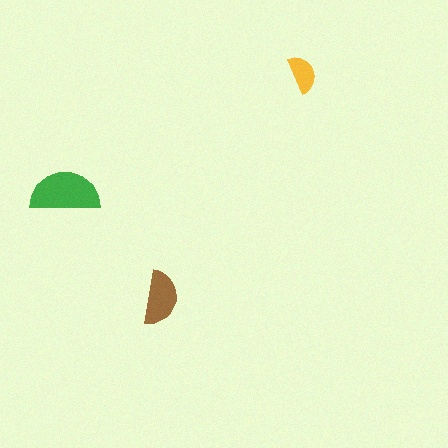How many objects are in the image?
There are 3 objects in the image.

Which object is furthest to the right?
The yellow semicircle is rightmost.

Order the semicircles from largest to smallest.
the green one, the brown one, the yellow one.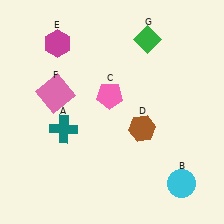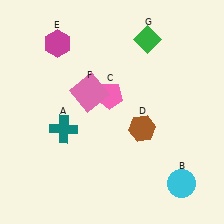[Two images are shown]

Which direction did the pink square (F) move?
The pink square (F) moved right.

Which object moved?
The pink square (F) moved right.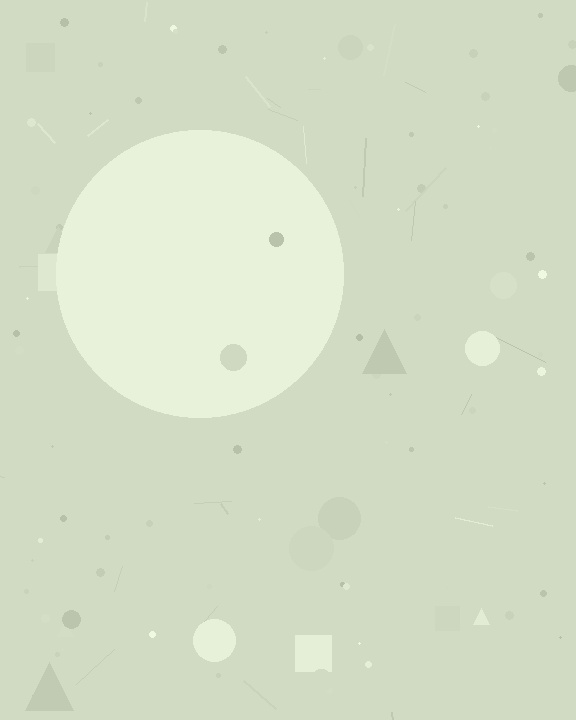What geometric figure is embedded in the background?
A circle is embedded in the background.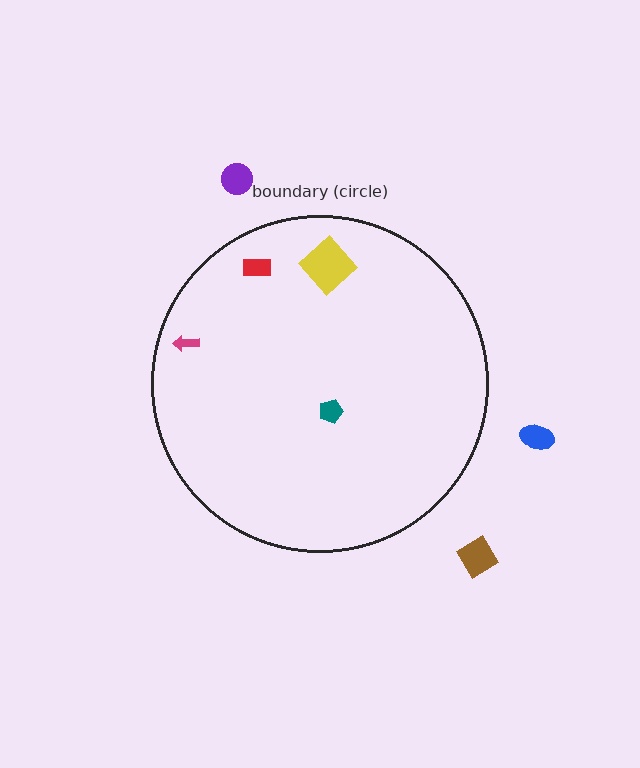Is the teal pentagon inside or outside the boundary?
Inside.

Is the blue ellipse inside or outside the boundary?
Outside.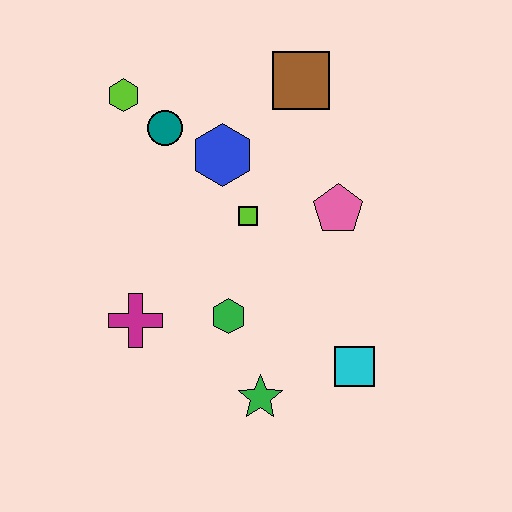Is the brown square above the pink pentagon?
Yes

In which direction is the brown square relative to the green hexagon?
The brown square is above the green hexagon.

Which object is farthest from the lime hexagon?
The cyan square is farthest from the lime hexagon.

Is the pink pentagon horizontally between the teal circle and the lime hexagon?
No